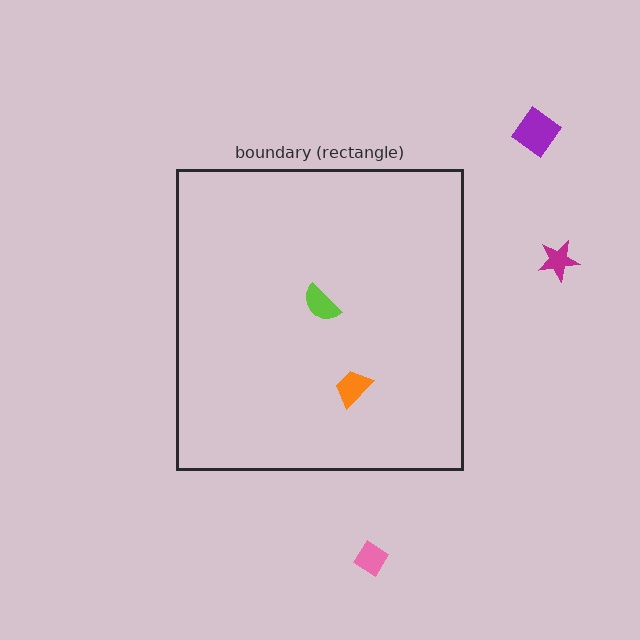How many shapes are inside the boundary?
2 inside, 3 outside.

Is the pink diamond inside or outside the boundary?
Outside.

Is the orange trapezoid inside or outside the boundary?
Inside.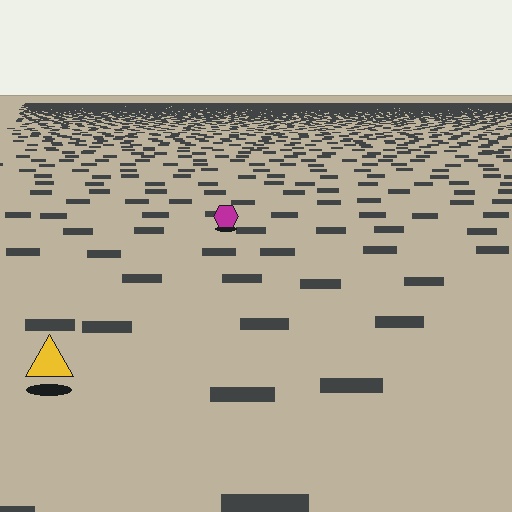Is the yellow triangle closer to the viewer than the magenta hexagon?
Yes. The yellow triangle is closer — you can tell from the texture gradient: the ground texture is coarser near it.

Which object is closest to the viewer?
The yellow triangle is closest. The texture marks near it are larger and more spread out.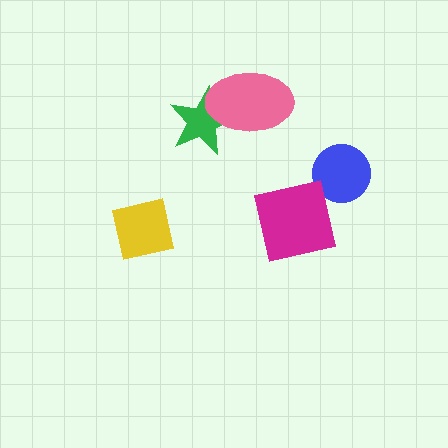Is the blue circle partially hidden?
Yes, it is partially covered by another shape.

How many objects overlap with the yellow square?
0 objects overlap with the yellow square.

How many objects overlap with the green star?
1 object overlaps with the green star.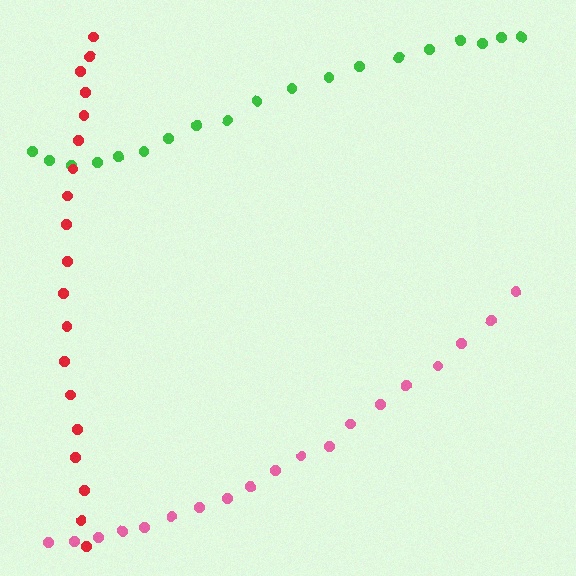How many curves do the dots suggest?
There are 3 distinct paths.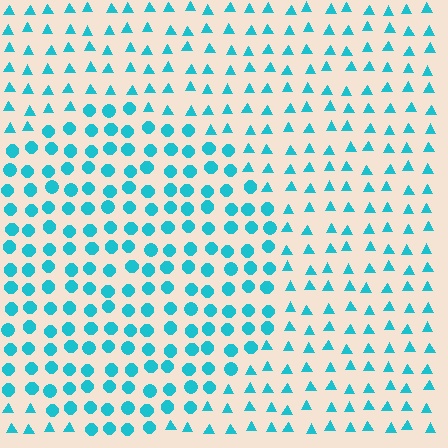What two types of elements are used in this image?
The image uses circles inside the circle region and triangles outside it.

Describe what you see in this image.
The image is filled with small cyan elements arranged in a uniform grid. A circle-shaped region contains circles, while the surrounding area contains triangles. The boundary is defined purely by the change in element shape.